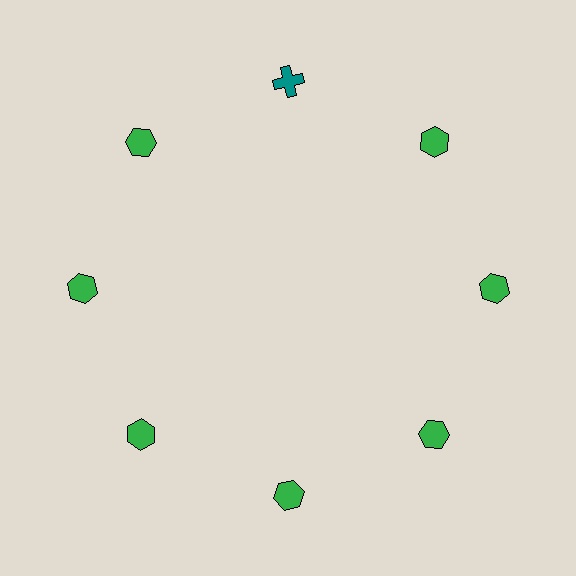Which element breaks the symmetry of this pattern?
The teal cross at roughly the 12 o'clock position breaks the symmetry. All other shapes are green hexagons.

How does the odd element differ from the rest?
It differs in both color (teal instead of green) and shape (cross instead of hexagon).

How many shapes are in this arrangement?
There are 8 shapes arranged in a ring pattern.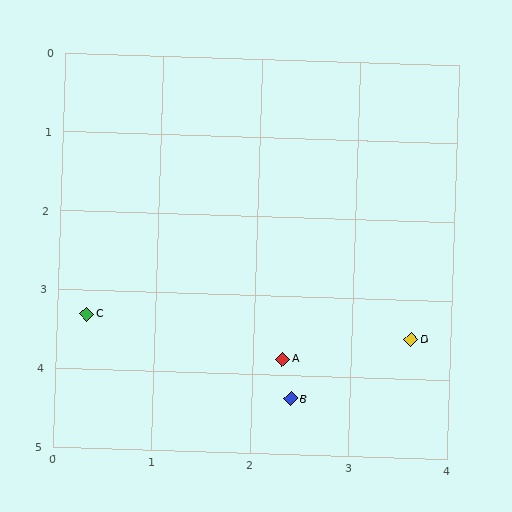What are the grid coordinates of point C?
Point C is at approximately (0.3, 3.3).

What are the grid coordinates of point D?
Point D is at approximately (3.6, 3.5).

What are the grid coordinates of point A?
Point A is at approximately (2.3, 3.8).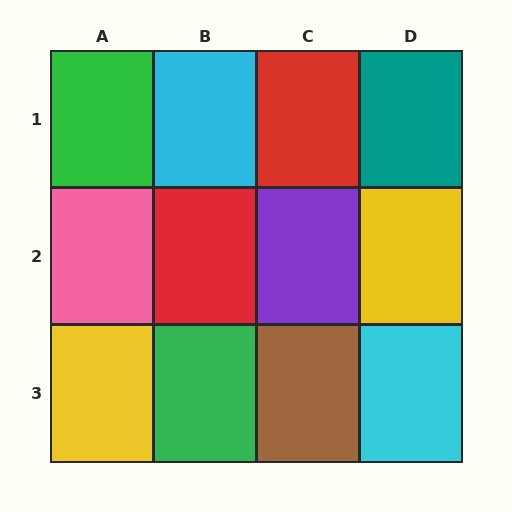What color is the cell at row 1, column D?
Teal.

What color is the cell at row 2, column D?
Yellow.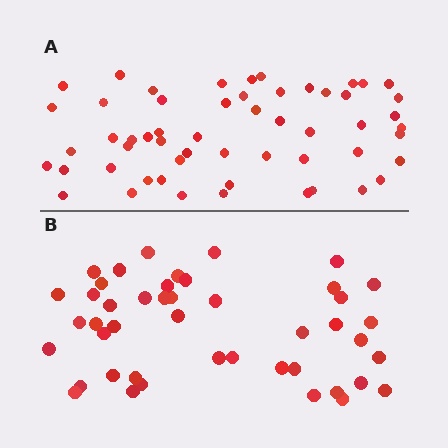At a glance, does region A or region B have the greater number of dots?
Region A (the top region) has more dots.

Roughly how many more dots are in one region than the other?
Region A has roughly 10 or so more dots than region B.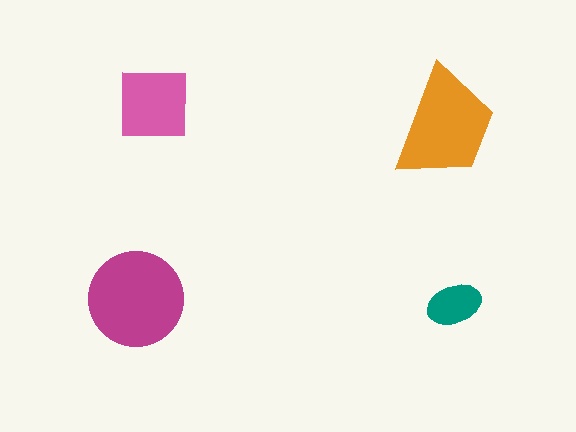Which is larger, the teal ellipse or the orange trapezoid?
The orange trapezoid.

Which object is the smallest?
The teal ellipse.